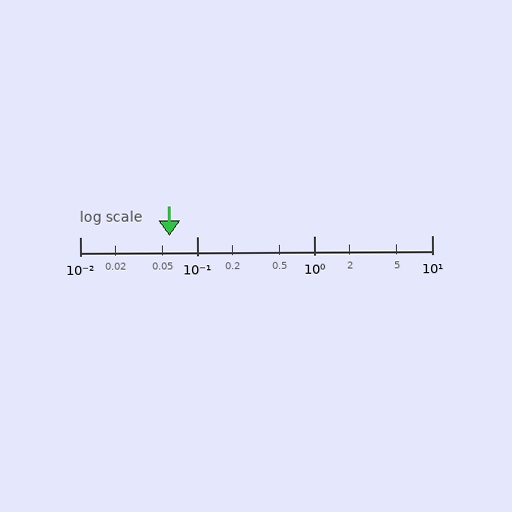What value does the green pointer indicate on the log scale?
The pointer indicates approximately 0.058.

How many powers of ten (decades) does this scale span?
The scale spans 3 decades, from 0.01 to 10.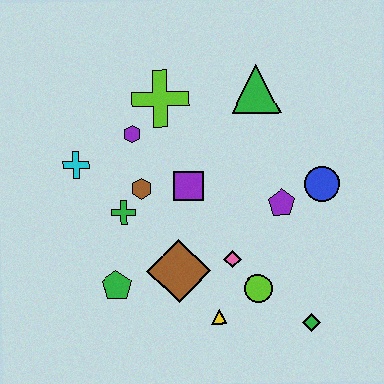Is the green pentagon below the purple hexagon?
Yes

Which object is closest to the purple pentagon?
The blue circle is closest to the purple pentagon.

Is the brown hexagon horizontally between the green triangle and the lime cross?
No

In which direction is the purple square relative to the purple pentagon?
The purple square is to the left of the purple pentagon.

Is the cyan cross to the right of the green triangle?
No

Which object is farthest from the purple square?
The green diamond is farthest from the purple square.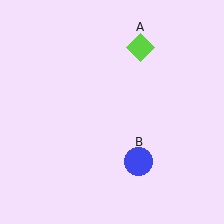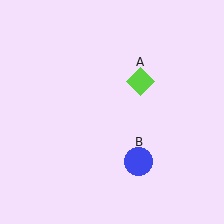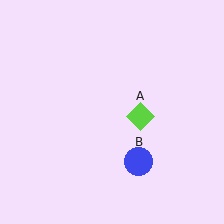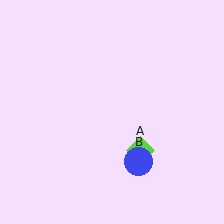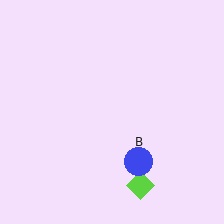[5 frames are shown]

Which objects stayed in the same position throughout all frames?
Blue circle (object B) remained stationary.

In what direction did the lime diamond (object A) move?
The lime diamond (object A) moved down.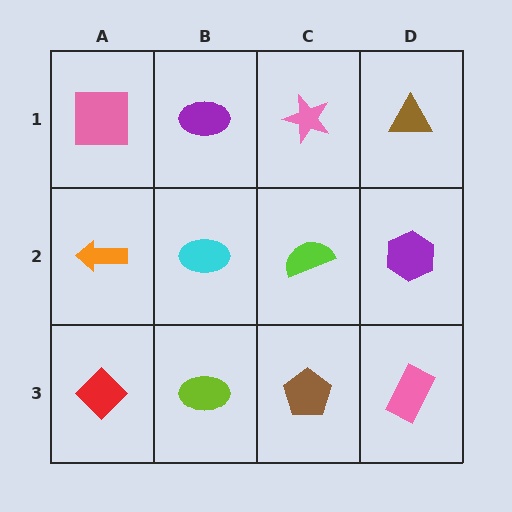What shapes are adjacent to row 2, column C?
A pink star (row 1, column C), a brown pentagon (row 3, column C), a cyan ellipse (row 2, column B), a purple hexagon (row 2, column D).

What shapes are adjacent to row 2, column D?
A brown triangle (row 1, column D), a pink rectangle (row 3, column D), a lime semicircle (row 2, column C).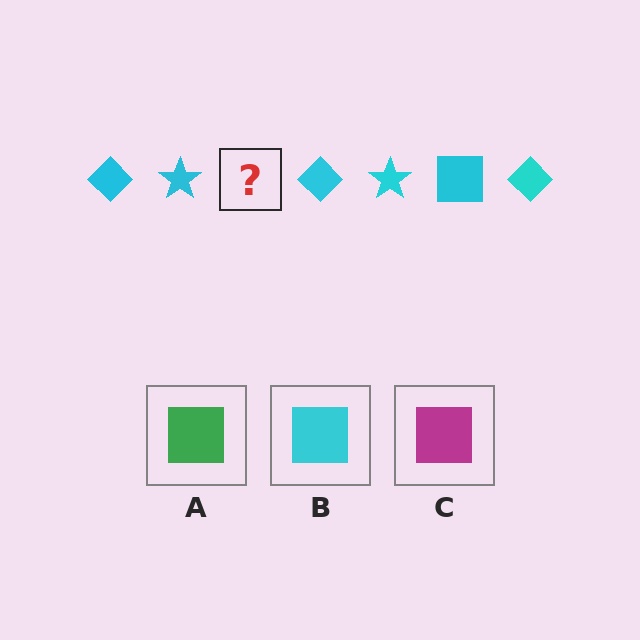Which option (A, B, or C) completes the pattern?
B.